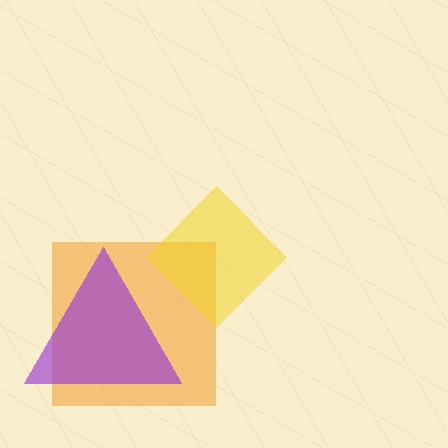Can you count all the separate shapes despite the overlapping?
Yes, there are 3 separate shapes.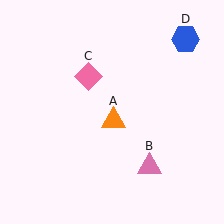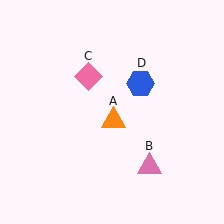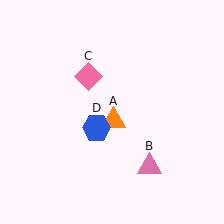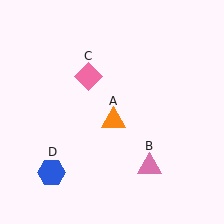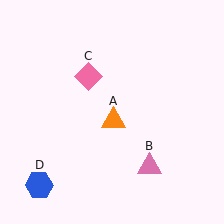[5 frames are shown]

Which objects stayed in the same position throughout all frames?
Orange triangle (object A) and pink triangle (object B) and pink diamond (object C) remained stationary.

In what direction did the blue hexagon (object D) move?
The blue hexagon (object D) moved down and to the left.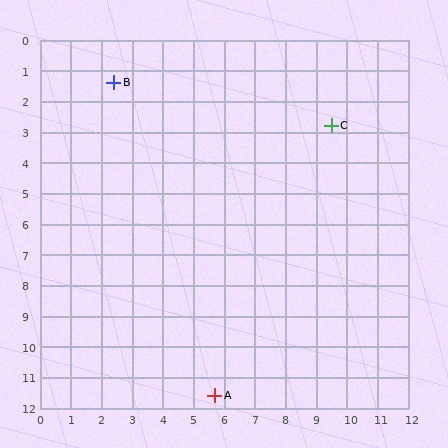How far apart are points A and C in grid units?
Points A and C are about 9.6 grid units apart.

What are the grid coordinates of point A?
Point A is at approximately (5.7, 11.6).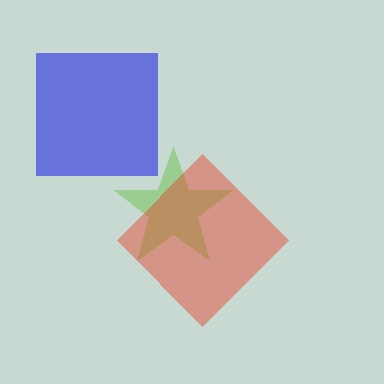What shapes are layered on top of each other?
The layered shapes are: a blue square, a lime star, a red diamond.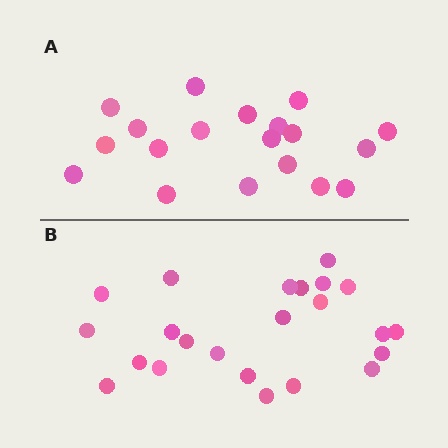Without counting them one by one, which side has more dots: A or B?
Region B (the bottom region) has more dots.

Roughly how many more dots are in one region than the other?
Region B has about 4 more dots than region A.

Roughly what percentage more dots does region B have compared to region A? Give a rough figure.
About 20% more.